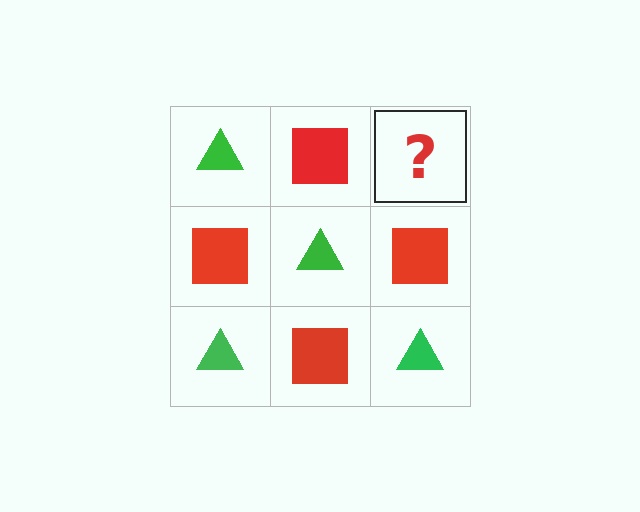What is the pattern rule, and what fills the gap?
The rule is that it alternates green triangle and red square in a checkerboard pattern. The gap should be filled with a green triangle.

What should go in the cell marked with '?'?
The missing cell should contain a green triangle.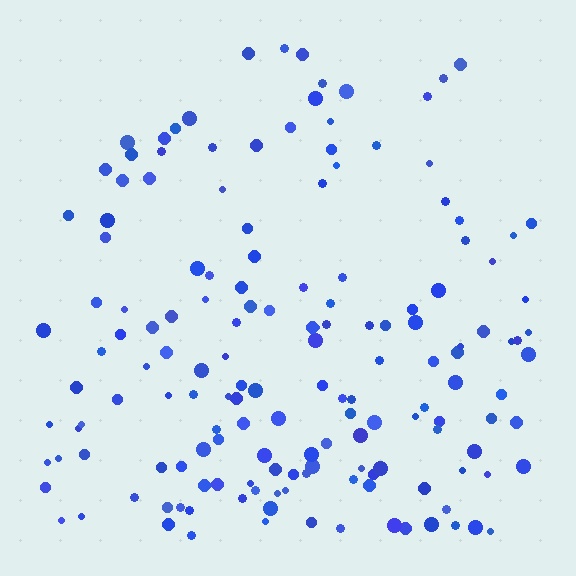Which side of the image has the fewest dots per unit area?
The top.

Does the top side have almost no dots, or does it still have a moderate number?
Still a moderate number, just noticeably fewer than the bottom.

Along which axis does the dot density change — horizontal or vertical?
Vertical.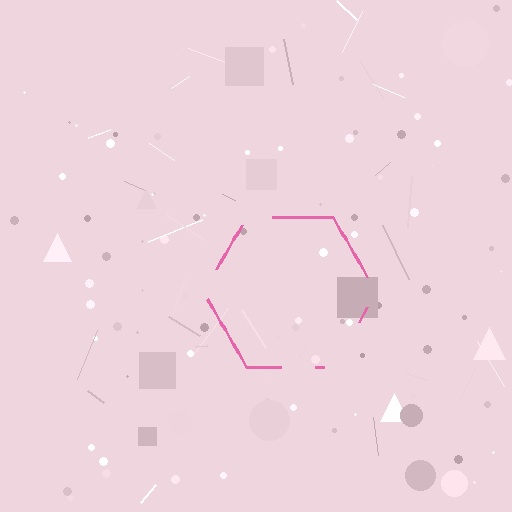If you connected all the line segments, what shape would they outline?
They would outline a hexagon.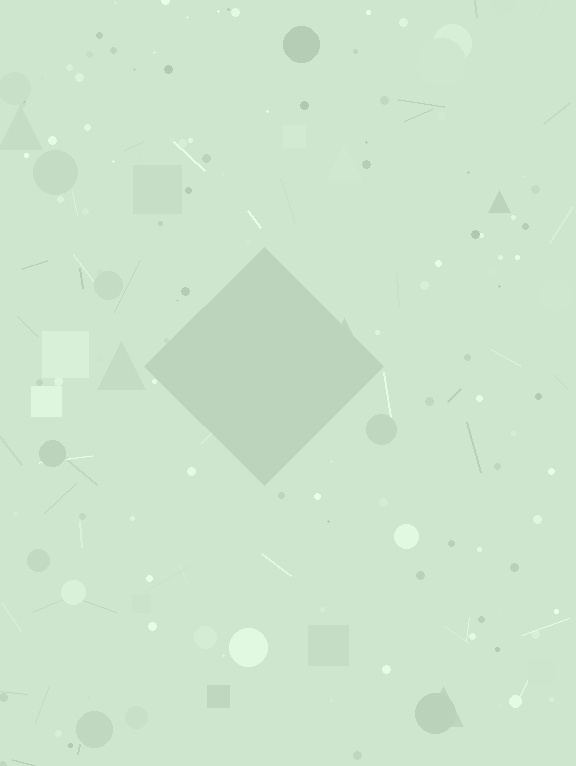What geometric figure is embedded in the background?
A diamond is embedded in the background.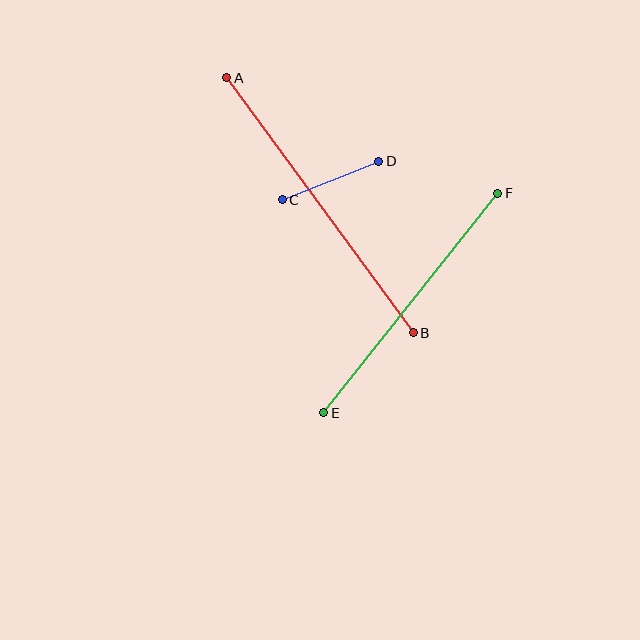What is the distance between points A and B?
The distance is approximately 316 pixels.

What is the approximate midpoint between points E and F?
The midpoint is at approximately (411, 303) pixels.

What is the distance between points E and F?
The distance is approximately 280 pixels.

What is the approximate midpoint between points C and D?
The midpoint is at approximately (330, 181) pixels.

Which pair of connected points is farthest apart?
Points A and B are farthest apart.